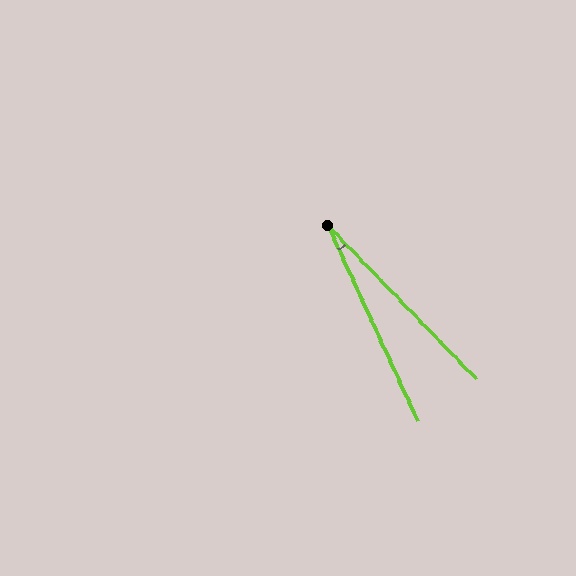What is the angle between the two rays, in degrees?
Approximately 19 degrees.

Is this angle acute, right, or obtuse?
It is acute.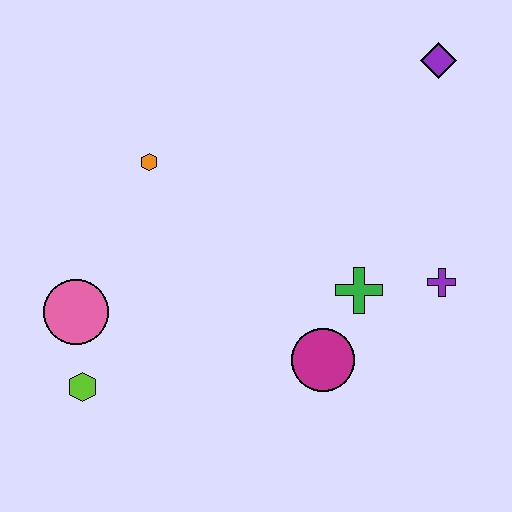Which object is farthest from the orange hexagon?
The purple cross is farthest from the orange hexagon.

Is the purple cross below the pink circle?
No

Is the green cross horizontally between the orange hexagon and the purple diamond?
Yes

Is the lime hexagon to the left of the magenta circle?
Yes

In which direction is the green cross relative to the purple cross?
The green cross is to the left of the purple cross.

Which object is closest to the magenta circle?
The green cross is closest to the magenta circle.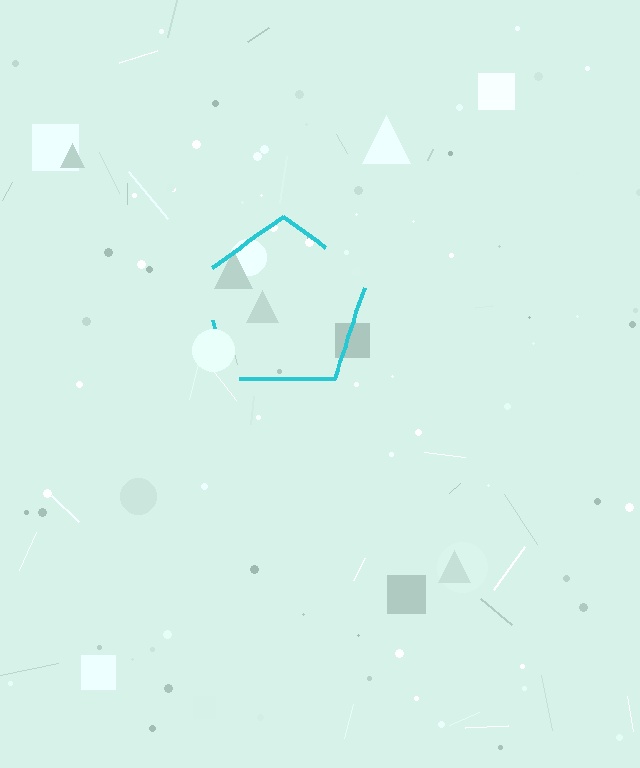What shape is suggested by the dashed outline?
The dashed outline suggests a pentagon.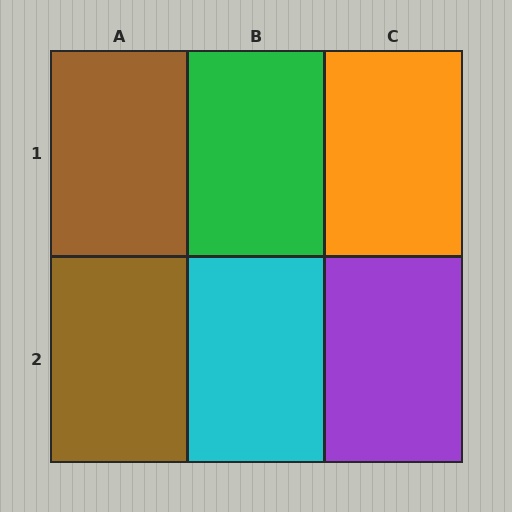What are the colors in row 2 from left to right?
Brown, cyan, purple.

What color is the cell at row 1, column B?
Green.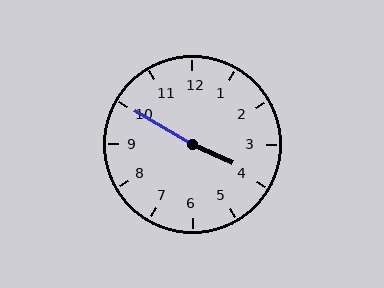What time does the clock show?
3:50.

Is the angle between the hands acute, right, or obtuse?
It is obtuse.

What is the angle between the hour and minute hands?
Approximately 175 degrees.